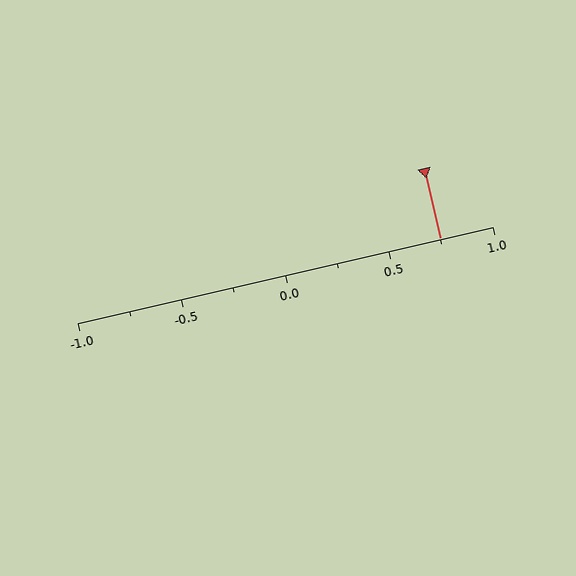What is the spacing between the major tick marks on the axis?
The major ticks are spaced 0.5 apart.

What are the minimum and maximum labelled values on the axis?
The axis runs from -1.0 to 1.0.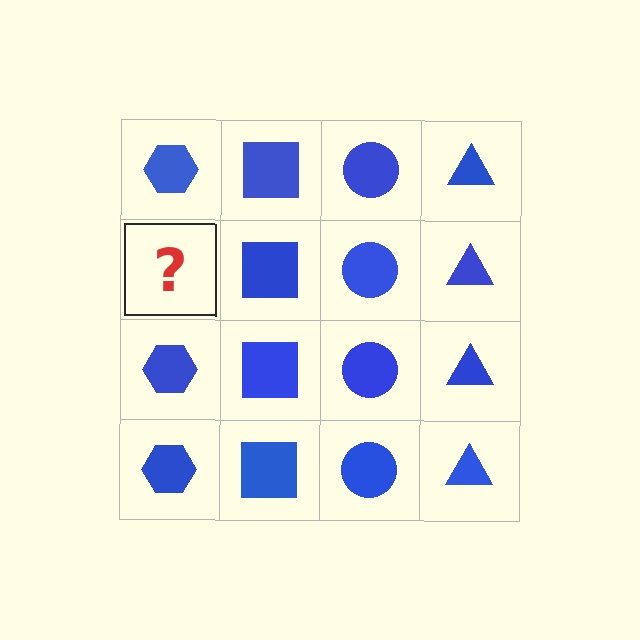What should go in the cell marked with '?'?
The missing cell should contain a blue hexagon.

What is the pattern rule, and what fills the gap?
The rule is that each column has a consistent shape. The gap should be filled with a blue hexagon.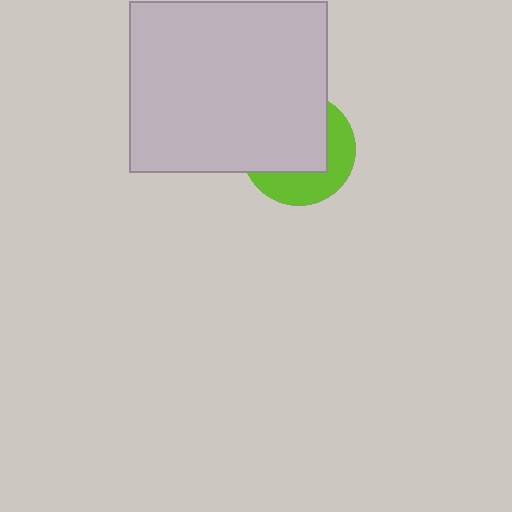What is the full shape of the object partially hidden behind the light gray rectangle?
The partially hidden object is a lime circle.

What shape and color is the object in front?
The object in front is a light gray rectangle.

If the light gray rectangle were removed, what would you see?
You would see the complete lime circle.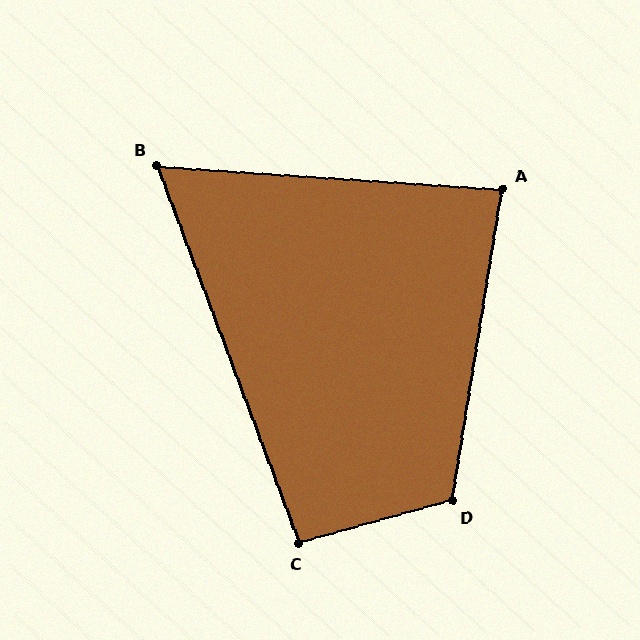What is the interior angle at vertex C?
Approximately 95 degrees (obtuse).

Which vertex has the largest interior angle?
D, at approximately 114 degrees.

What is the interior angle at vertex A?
Approximately 85 degrees (acute).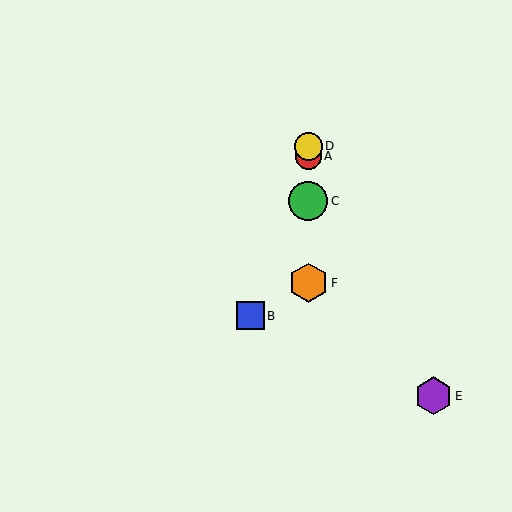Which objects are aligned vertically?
Objects A, C, D, F are aligned vertically.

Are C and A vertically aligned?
Yes, both are at x≈308.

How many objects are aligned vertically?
4 objects (A, C, D, F) are aligned vertically.